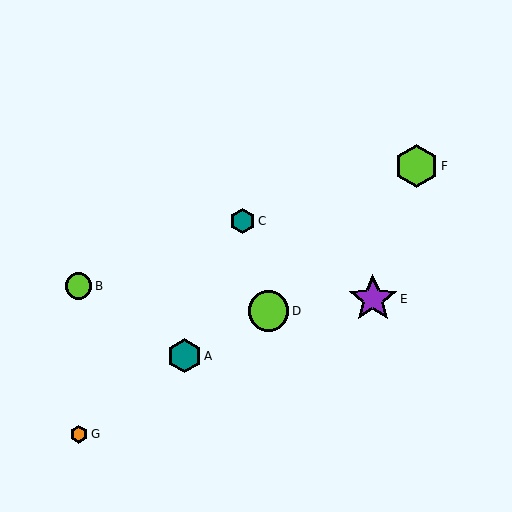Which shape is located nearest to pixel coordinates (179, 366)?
The teal hexagon (labeled A) at (184, 356) is nearest to that location.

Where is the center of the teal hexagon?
The center of the teal hexagon is at (243, 221).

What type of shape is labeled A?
Shape A is a teal hexagon.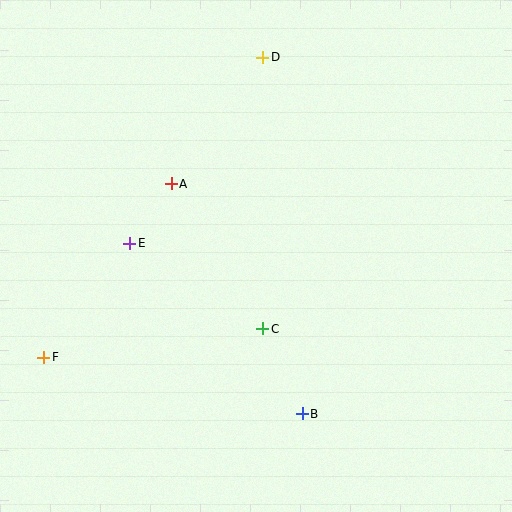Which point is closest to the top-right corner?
Point D is closest to the top-right corner.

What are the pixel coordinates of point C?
Point C is at (263, 329).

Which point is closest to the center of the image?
Point C at (263, 329) is closest to the center.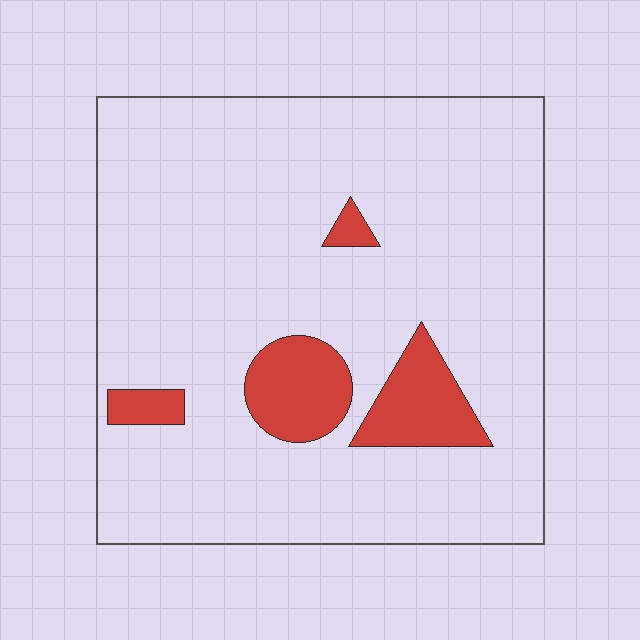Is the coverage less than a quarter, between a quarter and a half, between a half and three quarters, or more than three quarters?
Less than a quarter.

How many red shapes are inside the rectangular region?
4.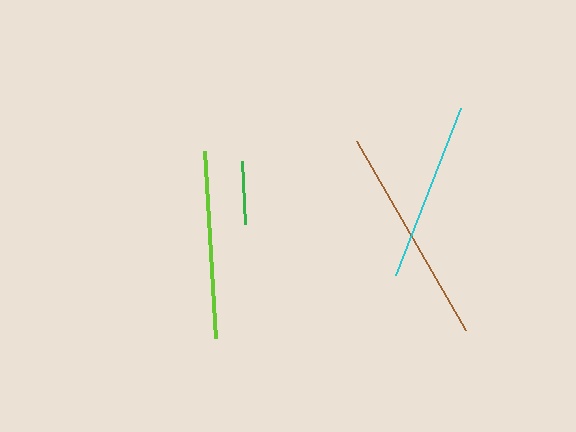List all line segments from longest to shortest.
From longest to shortest: brown, lime, cyan, green.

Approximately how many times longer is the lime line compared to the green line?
The lime line is approximately 3.0 times the length of the green line.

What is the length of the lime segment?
The lime segment is approximately 187 pixels long.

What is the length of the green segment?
The green segment is approximately 63 pixels long.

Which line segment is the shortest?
The green line is the shortest at approximately 63 pixels.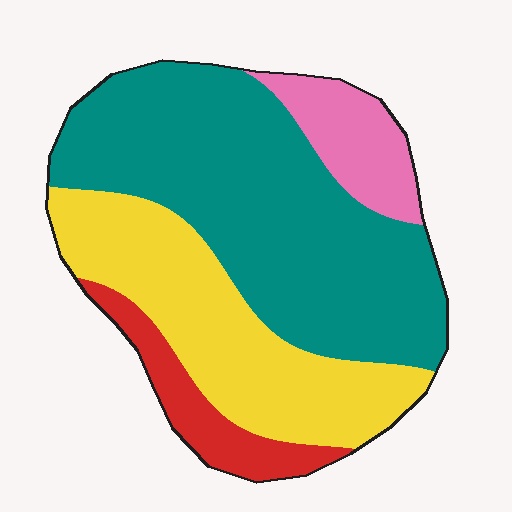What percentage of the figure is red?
Red covers 10% of the figure.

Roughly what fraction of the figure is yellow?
Yellow covers 30% of the figure.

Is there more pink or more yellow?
Yellow.